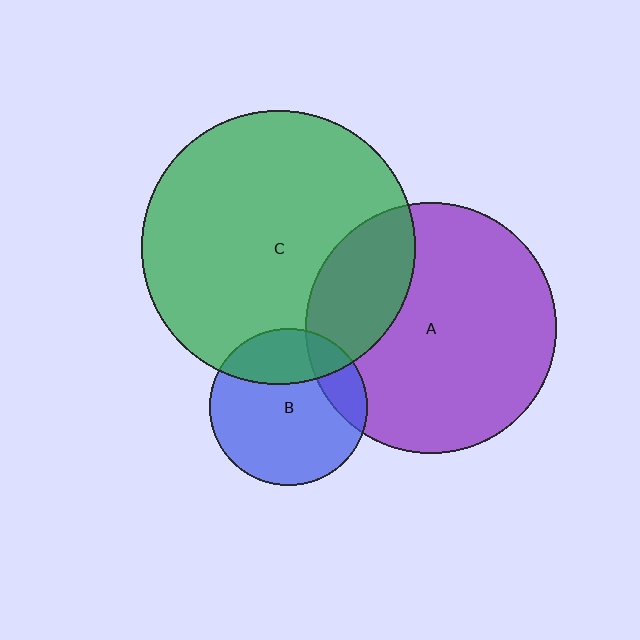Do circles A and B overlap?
Yes.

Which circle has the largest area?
Circle C (green).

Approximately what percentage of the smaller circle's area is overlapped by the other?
Approximately 15%.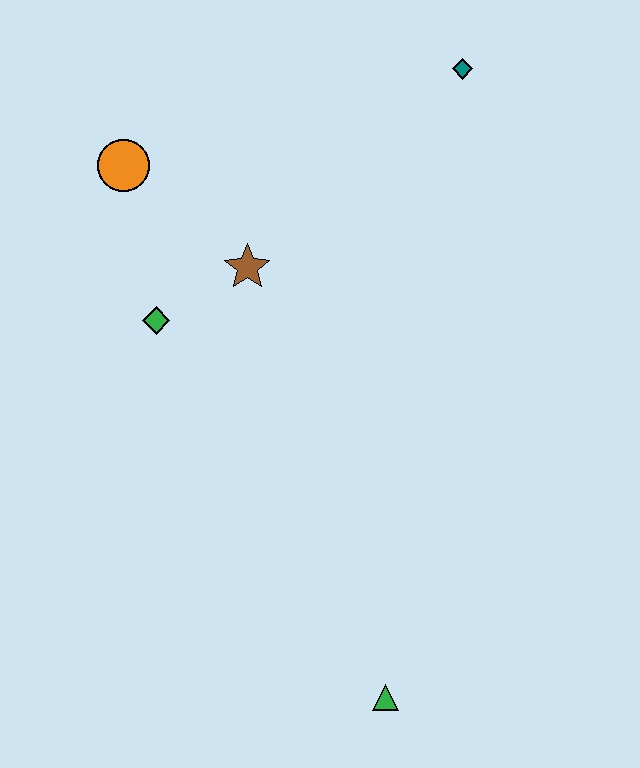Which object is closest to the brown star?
The green diamond is closest to the brown star.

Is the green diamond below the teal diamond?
Yes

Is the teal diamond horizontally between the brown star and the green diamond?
No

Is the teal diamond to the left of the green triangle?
No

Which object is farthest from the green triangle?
The teal diamond is farthest from the green triangle.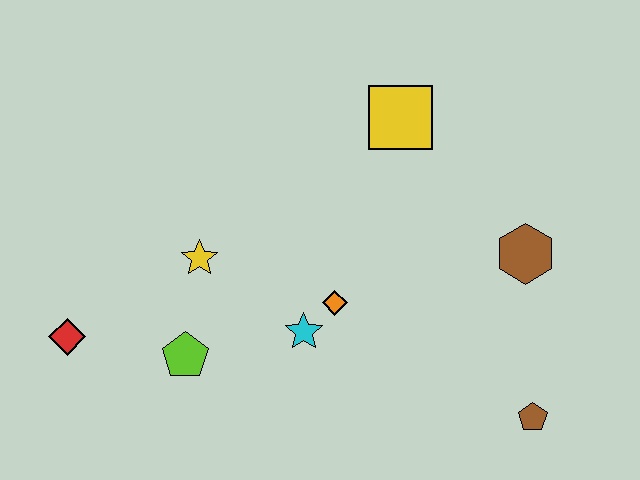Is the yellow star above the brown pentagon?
Yes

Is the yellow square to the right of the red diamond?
Yes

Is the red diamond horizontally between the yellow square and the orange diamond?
No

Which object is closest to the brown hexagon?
The brown pentagon is closest to the brown hexagon.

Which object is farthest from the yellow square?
The red diamond is farthest from the yellow square.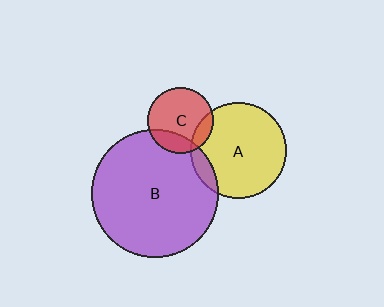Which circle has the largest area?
Circle B (purple).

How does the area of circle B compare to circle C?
Approximately 3.7 times.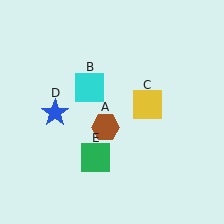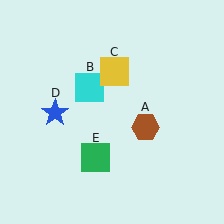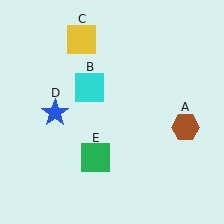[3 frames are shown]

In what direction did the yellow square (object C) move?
The yellow square (object C) moved up and to the left.